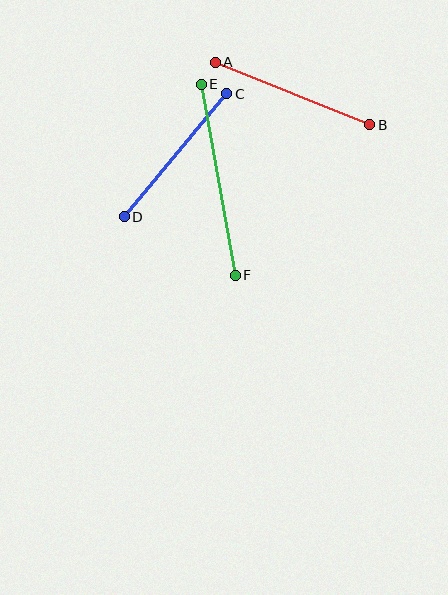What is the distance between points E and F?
The distance is approximately 194 pixels.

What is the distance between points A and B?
The distance is approximately 167 pixels.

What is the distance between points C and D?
The distance is approximately 160 pixels.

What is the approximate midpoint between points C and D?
The midpoint is at approximately (176, 155) pixels.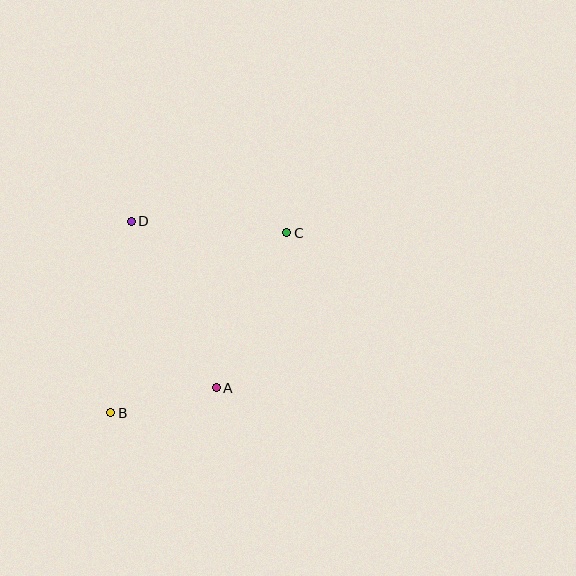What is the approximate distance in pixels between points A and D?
The distance between A and D is approximately 187 pixels.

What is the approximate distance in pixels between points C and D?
The distance between C and D is approximately 156 pixels.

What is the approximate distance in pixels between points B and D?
The distance between B and D is approximately 193 pixels.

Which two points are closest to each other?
Points A and B are closest to each other.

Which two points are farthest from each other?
Points B and C are farthest from each other.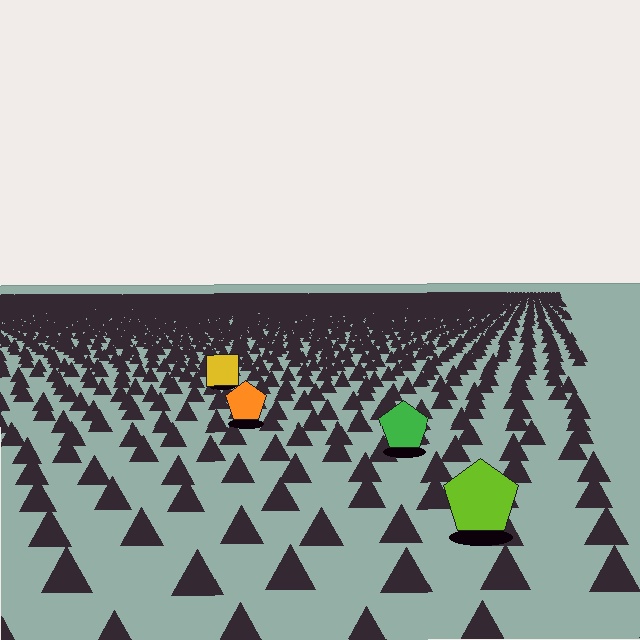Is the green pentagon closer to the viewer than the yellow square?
Yes. The green pentagon is closer — you can tell from the texture gradient: the ground texture is coarser near it.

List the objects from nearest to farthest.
From nearest to farthest: the lime pentagon, the green pentagon, the orange pentagon, the yellow square.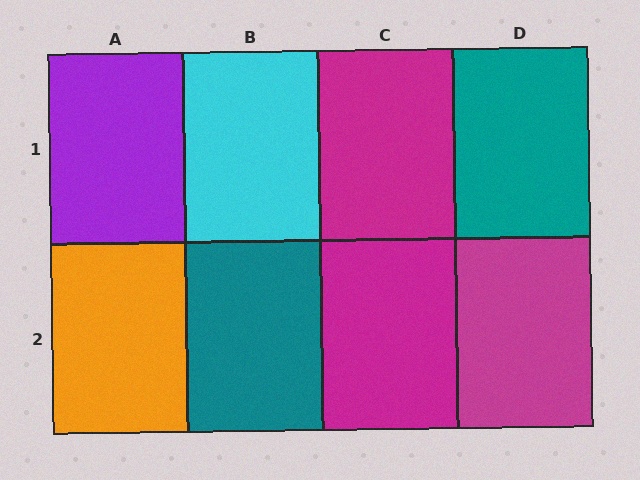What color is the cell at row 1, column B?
Cyan.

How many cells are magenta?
3 cells are magenta.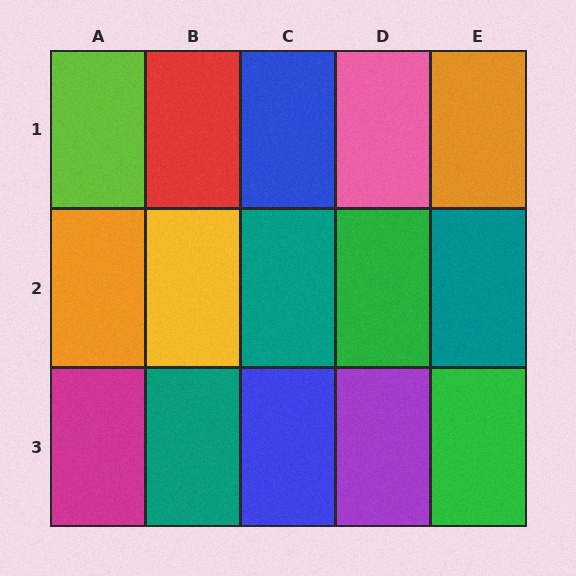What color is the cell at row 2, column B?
Yellow.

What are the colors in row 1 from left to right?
Lime, red, blue, pink, orange.